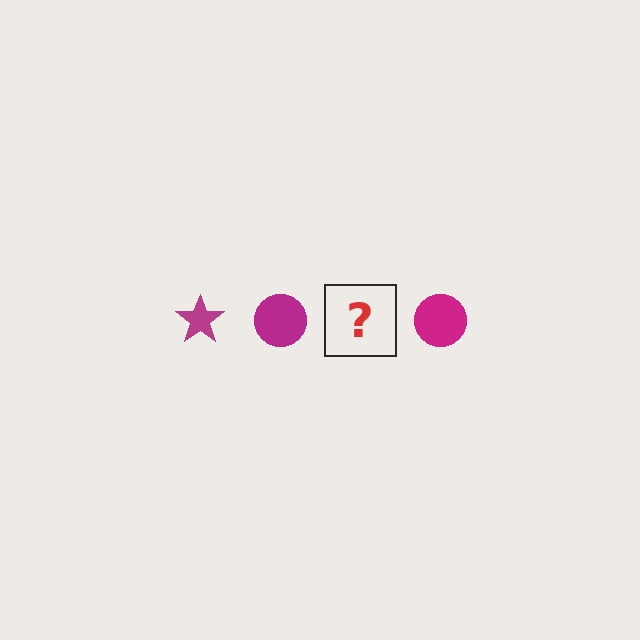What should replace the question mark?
The question mark should be replaced with a magenta star.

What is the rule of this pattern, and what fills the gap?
The rule is that the pattern cycles through star, circle shapes in magenta. The gap should be filled with a magenta star.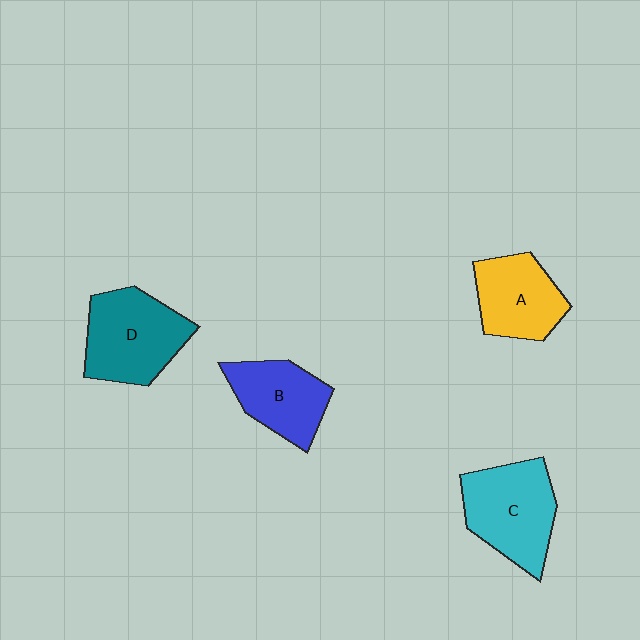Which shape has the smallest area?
Shape B (blue).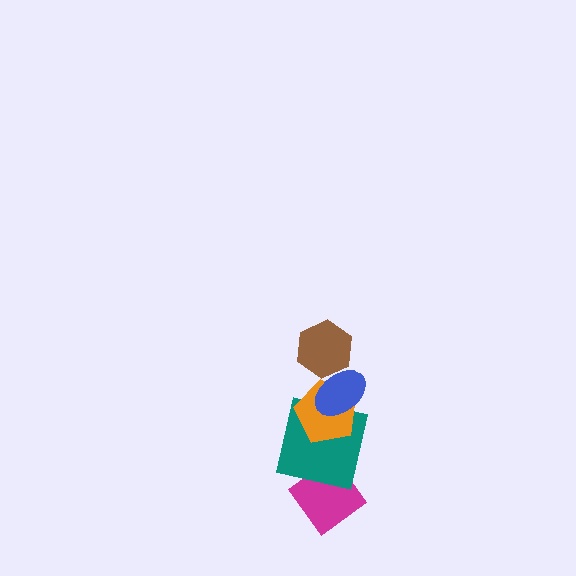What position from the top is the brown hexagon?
The brown hexagon is 1st from the top.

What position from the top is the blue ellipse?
The blue ellipse is 2nd from the top.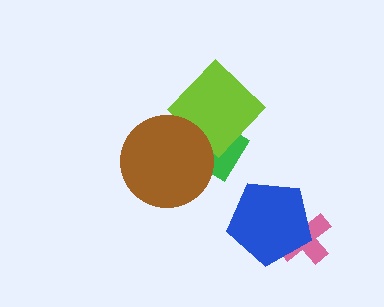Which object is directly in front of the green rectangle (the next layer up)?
The lime diamond is directly in front of the green rectangle.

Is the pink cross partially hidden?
Yes, it is partially covered by another shape.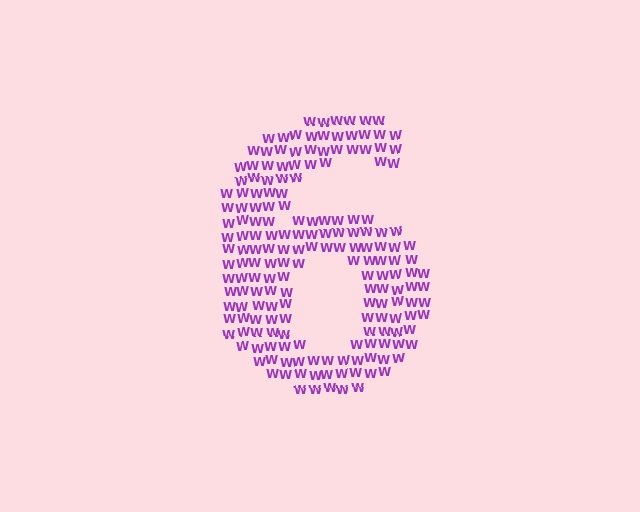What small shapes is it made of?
It is made of small letter W's.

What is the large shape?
The large shape is the digit 6.